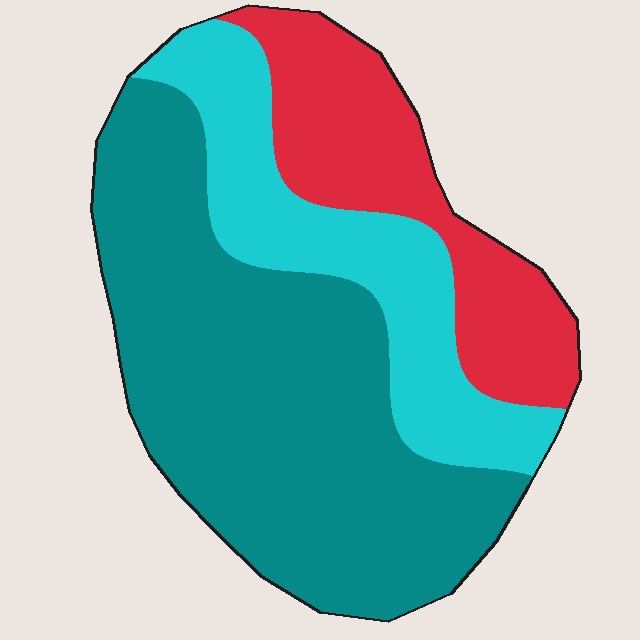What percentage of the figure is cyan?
Cyan takes up about one quarter (1/4) of the figure.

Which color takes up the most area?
Teal, at roughly 55%.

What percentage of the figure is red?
Red covers about 20% of the figure.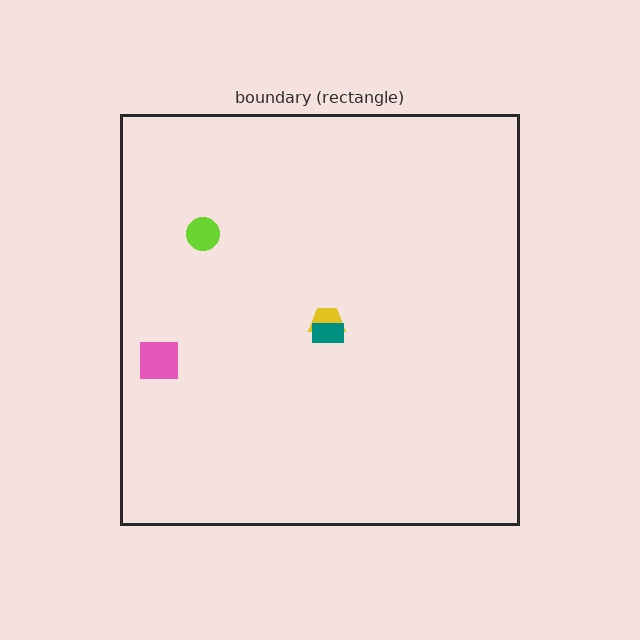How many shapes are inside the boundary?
4 inside, 0 outside.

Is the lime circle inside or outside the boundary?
Inside.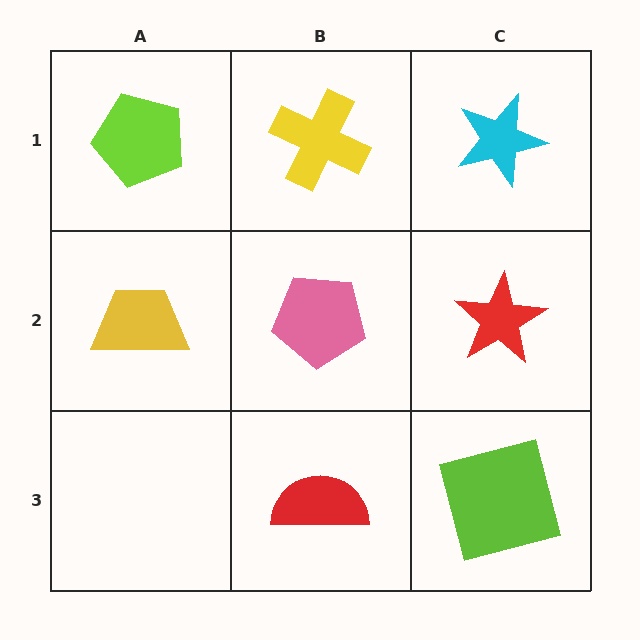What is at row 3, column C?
A lime square.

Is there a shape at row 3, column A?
No, that cell is empty.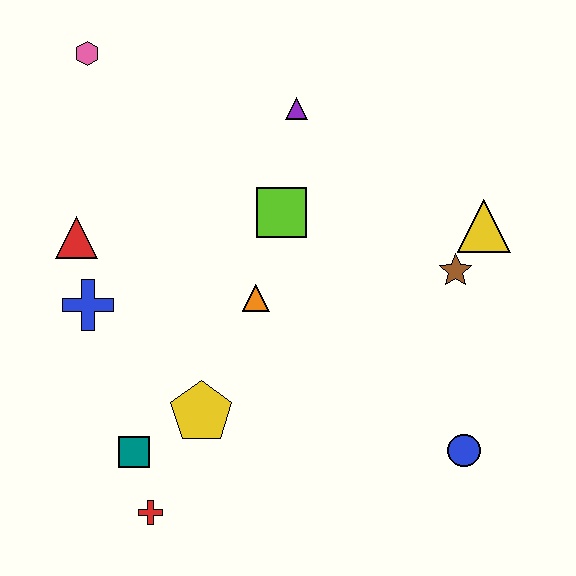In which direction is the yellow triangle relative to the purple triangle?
The yellow triangle is to the right of the purple triangle.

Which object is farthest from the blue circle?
The pink hexagon is farthest from the blue circle.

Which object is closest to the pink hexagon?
The red triangle is closest to the pink hexagon.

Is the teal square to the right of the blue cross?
Yes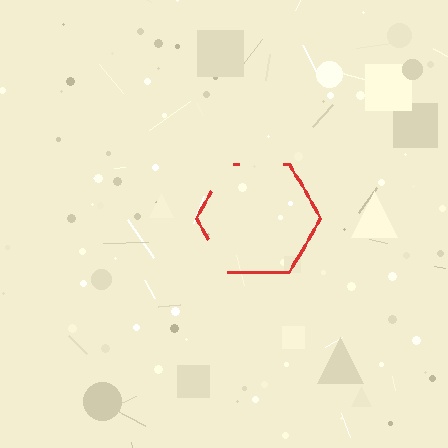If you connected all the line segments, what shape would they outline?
They would outline a hexagon.